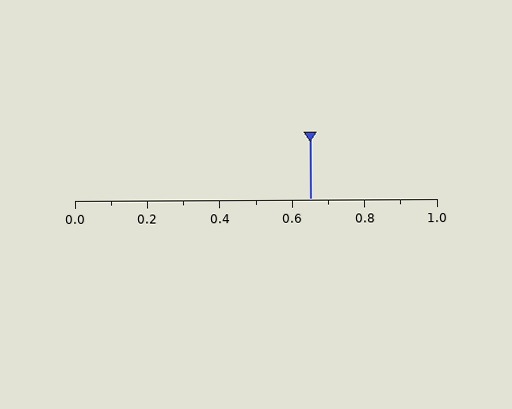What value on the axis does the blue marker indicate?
The marker indicates approximately 0.65.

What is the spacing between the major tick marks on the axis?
The major ticks are spaced 0.2 apart.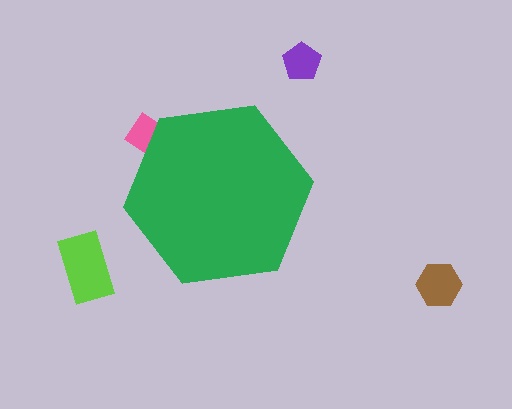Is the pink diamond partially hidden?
Yes, the pink diamond is partially hidden behind the green hexagon.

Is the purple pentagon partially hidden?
No, the purple pentagon is fully visible.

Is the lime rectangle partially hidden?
No, the lime rectangle is fully visible.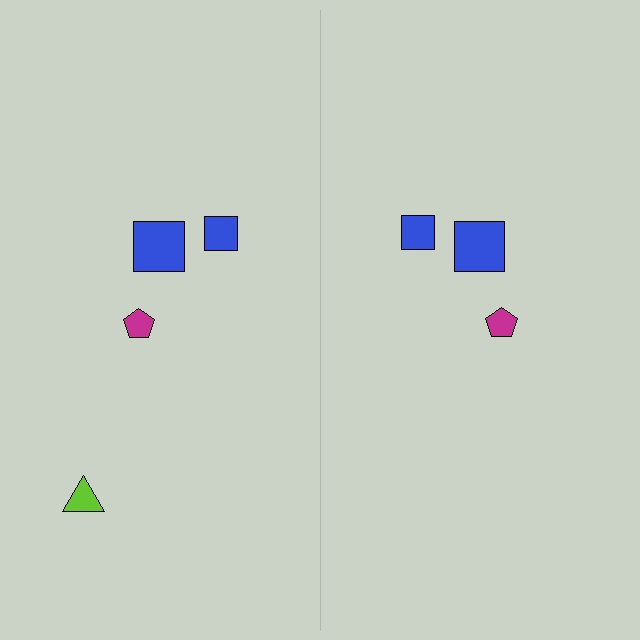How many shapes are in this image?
There are 7 shapes in this image.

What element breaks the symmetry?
A lime triangle is missing from the right side.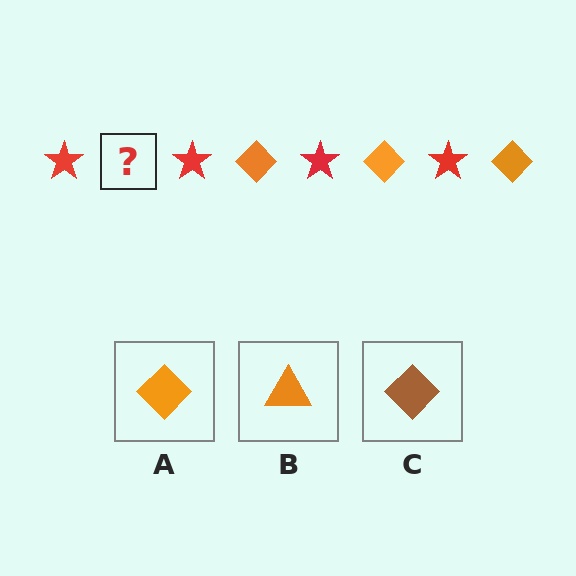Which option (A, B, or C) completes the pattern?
A.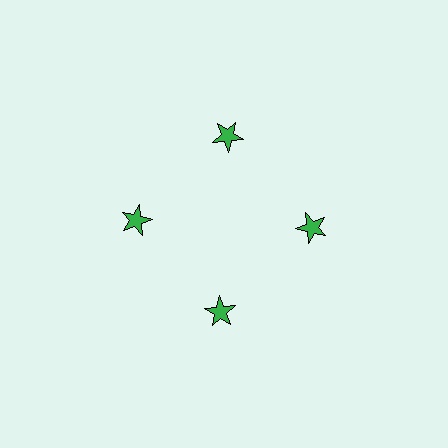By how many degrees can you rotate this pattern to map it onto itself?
The pattern maps onto itself every 90 degrees of rotation.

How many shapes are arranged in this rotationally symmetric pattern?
There are 4 shapes, arranged in 4 groups of 1.